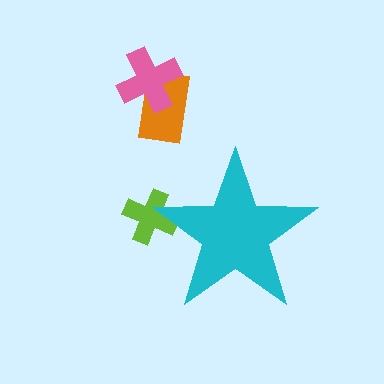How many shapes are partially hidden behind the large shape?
1 shape is partially hidden.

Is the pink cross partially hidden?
No, the pink cross is fully visible.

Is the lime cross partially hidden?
Yes, the lime cross is partially hidden behind the cyan star.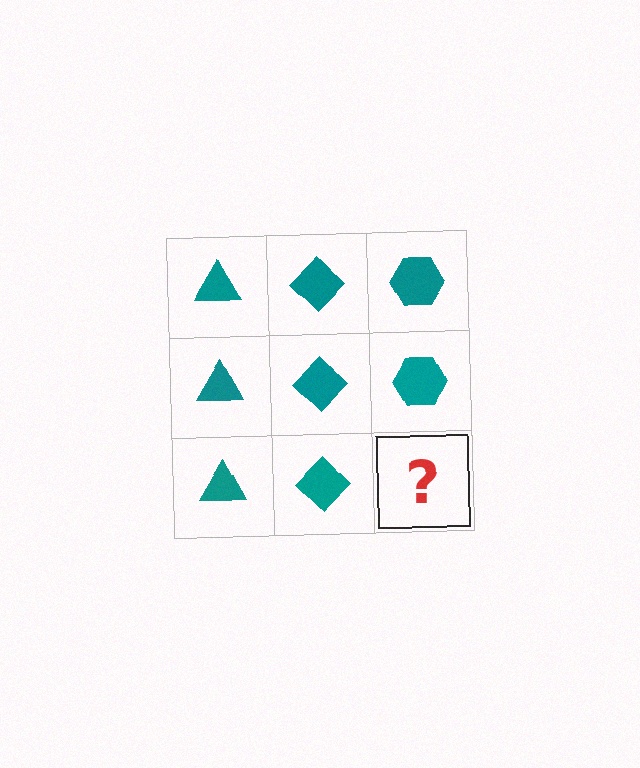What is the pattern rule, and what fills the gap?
The rule is that each column has a consistent shape. The gap should be filled with a teal hexagon.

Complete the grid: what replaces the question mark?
The question mark should be replaced with a teal hexagon.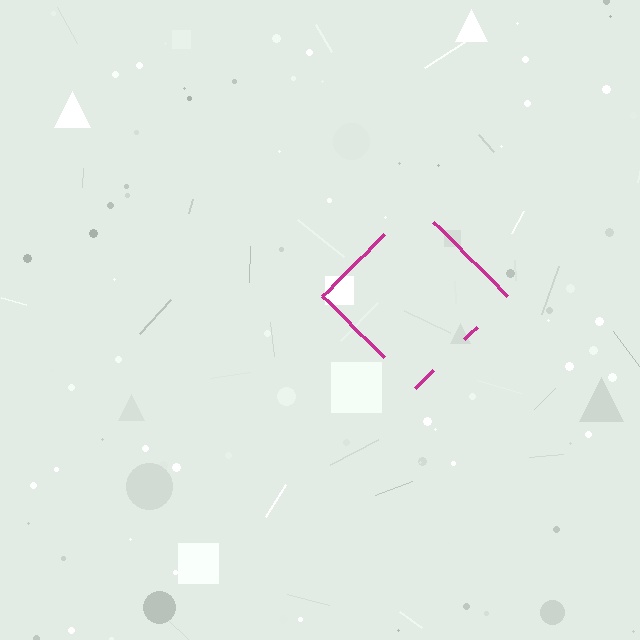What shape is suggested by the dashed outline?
The dashed outline suggests a diamond.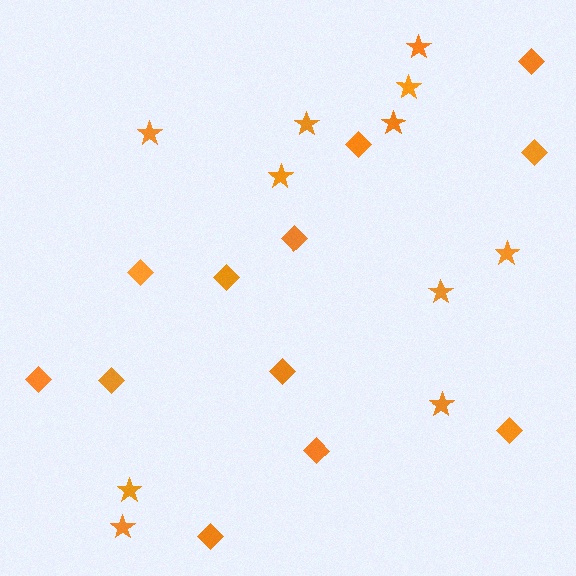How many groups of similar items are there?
There are 2 groups: one group of diamonds (12) and one group of stars (11).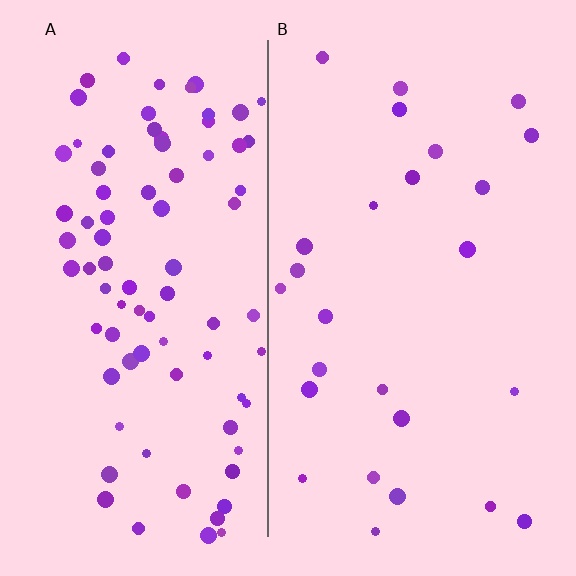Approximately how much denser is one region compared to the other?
Approximately 3.3× — region A over region B.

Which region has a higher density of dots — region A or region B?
A (the left).